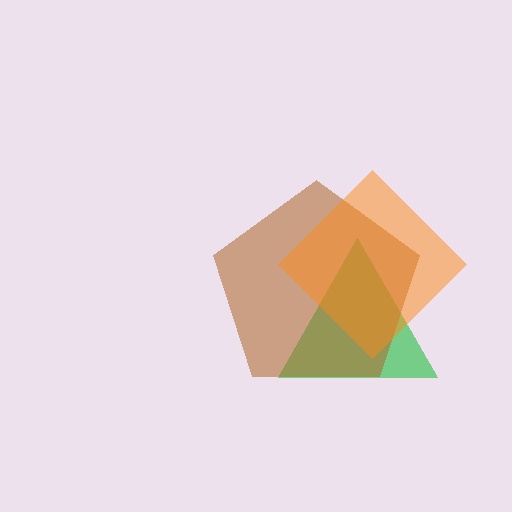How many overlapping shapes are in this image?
There are 3 overlapping shapes in the image.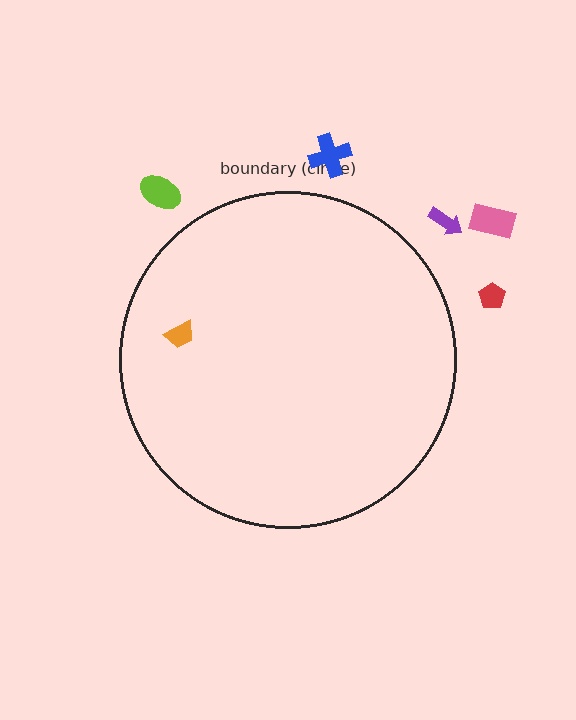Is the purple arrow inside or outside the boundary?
Outside.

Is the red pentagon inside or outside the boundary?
Outside.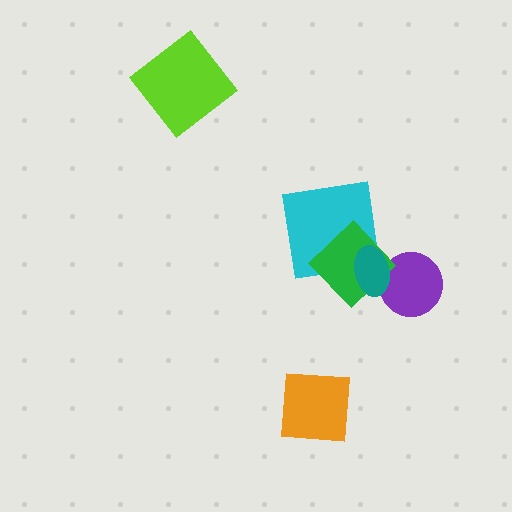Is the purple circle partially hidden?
Yes, it is partially covered by another shape.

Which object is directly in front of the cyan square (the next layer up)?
The green diamond is directly in front of the cyan square.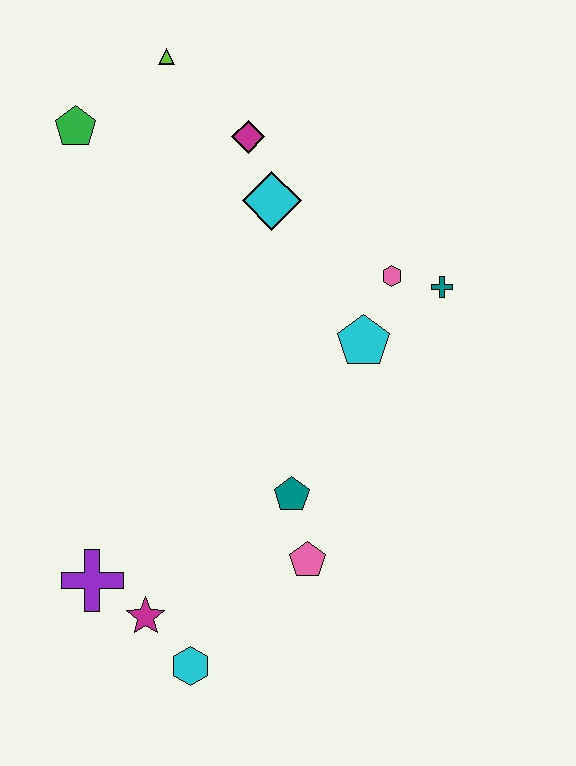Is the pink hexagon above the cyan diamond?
No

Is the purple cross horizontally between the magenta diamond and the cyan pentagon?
No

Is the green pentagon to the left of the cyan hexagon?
Yes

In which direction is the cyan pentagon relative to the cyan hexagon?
The cyan pentagon is above the cyan hexagon.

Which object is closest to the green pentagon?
The lime triangle is closest to the green pentagon.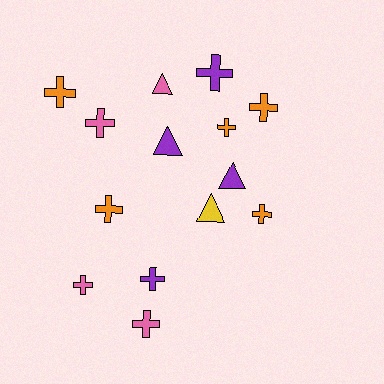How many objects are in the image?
There are 14 objects.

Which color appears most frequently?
Orange, with 5 objects.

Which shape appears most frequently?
Cross, with 10 objects.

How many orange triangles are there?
There are no orange triangles.